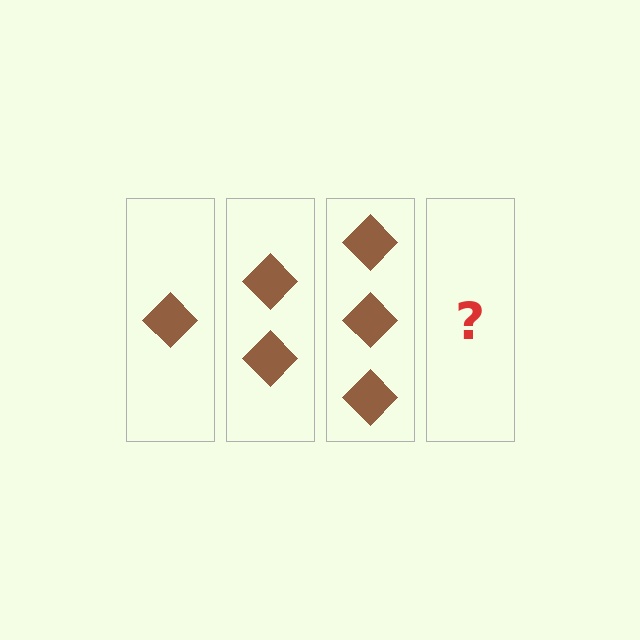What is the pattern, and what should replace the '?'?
The pattern is that each step adds one more diamond. The '?' should be 4 diamonds.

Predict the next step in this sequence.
The next step is 4 diamonds.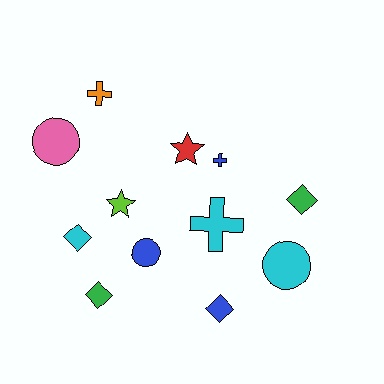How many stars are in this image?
There are 2 stars.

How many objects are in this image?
There are 12 objects.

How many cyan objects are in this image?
There are 3 cyan objects.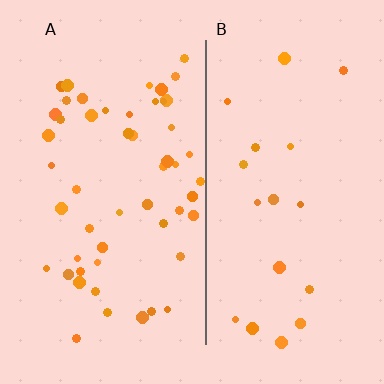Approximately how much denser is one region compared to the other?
Approximately 2.7× — region A over region B.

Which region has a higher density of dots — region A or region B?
A (the left).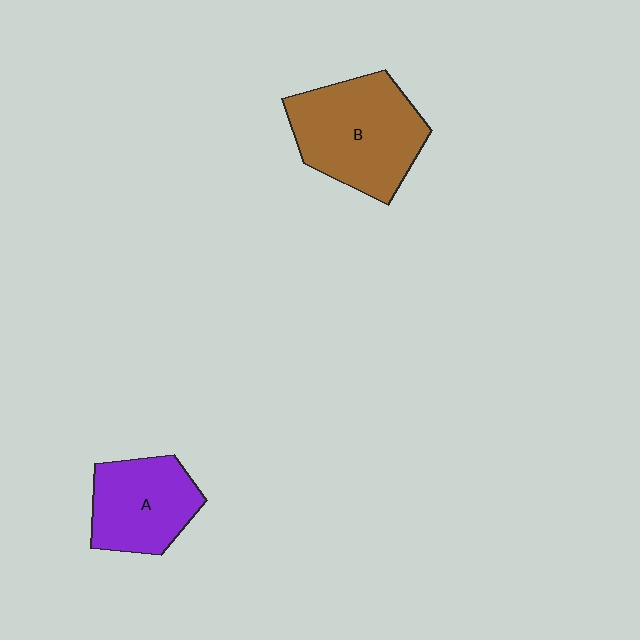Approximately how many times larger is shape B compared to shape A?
Approximately 1.4 times.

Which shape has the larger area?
Shape B (brown).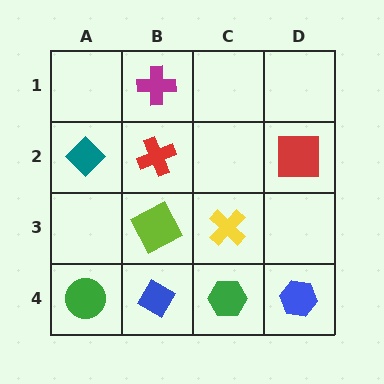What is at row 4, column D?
A blue hexagon.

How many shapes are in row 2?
3 shapes.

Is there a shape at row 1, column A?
No, that cell is empty.